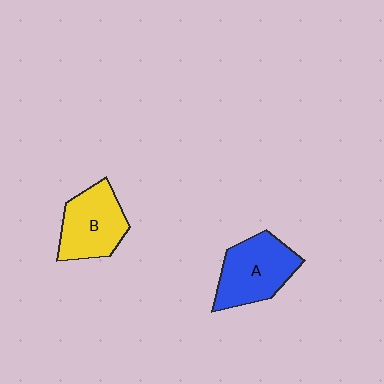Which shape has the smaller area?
Shape B (yellow).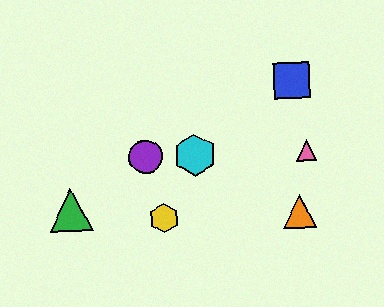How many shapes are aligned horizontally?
4 shapes (the red hexagon, the purple circle, the cyan hexagon, the pink triangle) are aligned horizontally.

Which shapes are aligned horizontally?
The red hexagon, the purple circle, the cyan hexagon, the pink triangle are aligned horizontally.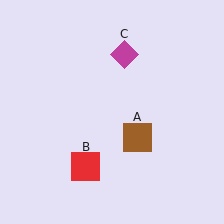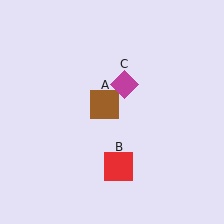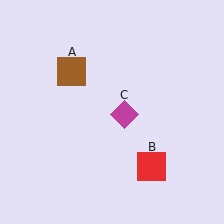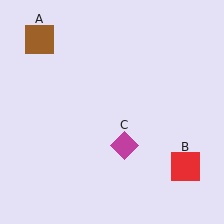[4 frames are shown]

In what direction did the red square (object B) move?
The red square (object B) moved right.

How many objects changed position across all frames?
3 objects changed position: brown square (object A), red square (object B), magenta diamond (object C).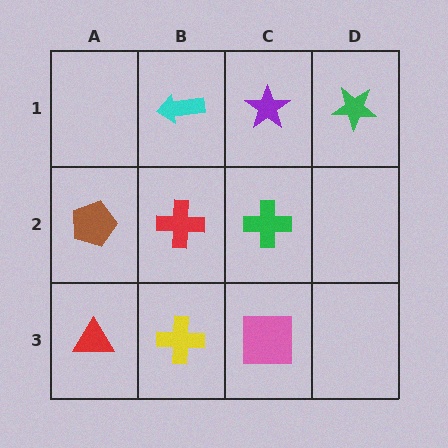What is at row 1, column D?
A green star.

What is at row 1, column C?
A purple star.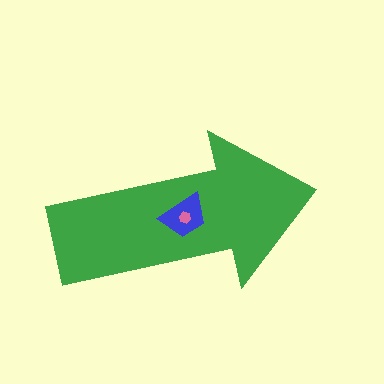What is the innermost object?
The pink hexagon.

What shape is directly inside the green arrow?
The blue trapezoid.